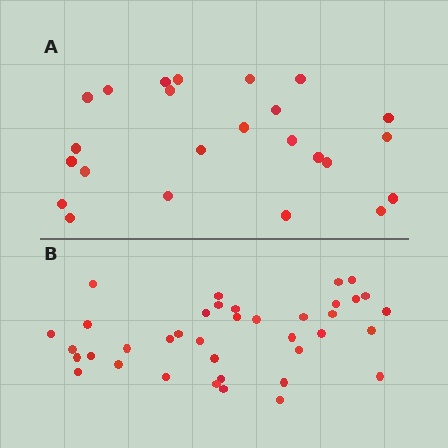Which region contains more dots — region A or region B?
Region B (the bottom region) has more dots.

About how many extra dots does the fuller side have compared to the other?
Region B has approximately 15 more dots than region A.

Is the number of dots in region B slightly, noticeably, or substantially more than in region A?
Region B has substantially more. The ratio is roughly 1.6 to 1.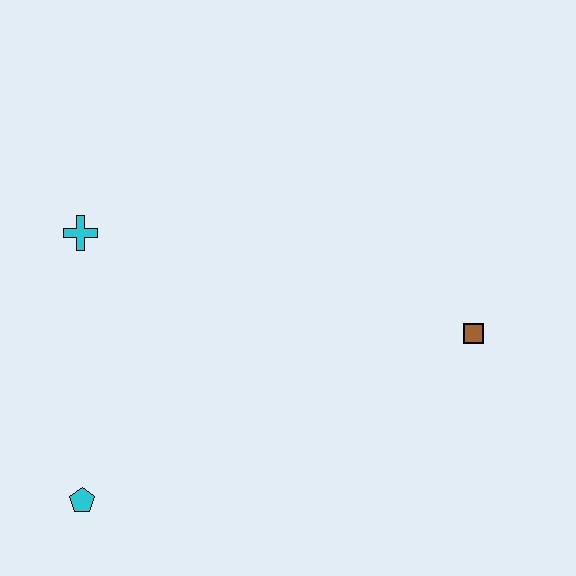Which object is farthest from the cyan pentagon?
The brown square is farthest from the cyan pentagon.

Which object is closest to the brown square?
The cyan cross is closest to the brown square.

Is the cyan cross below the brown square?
No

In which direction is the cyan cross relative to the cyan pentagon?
The cyan cross is above the cyan pentagon.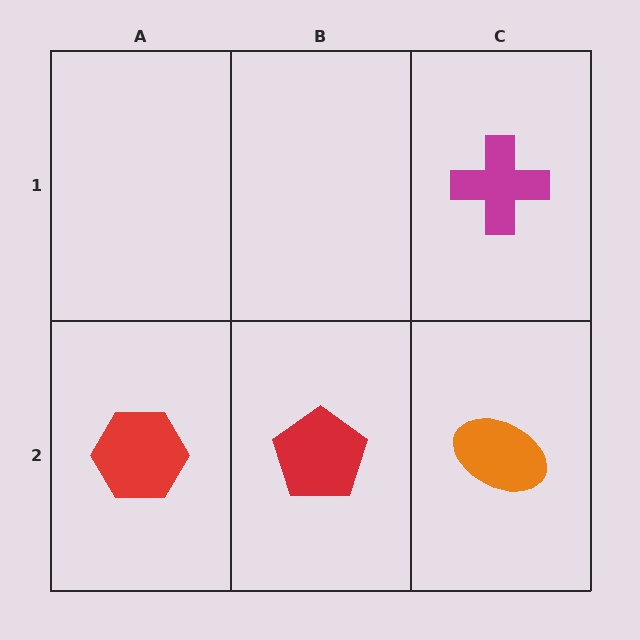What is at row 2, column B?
A red pentagon.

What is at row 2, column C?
An orange ellipse.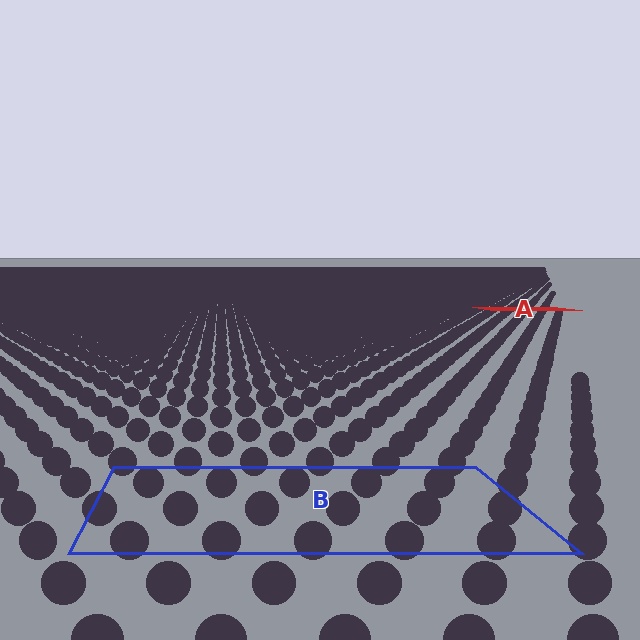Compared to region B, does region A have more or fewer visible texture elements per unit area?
Region A has more texture elements per unit area — they are packed more densely because it is farther away.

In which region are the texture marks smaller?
The texture marks are smaller in region A, because it is farther away.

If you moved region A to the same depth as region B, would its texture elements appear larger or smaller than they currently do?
They would appear larger. At a closer depth, the same texture elements are projected at a bigger on-screen size.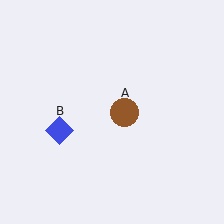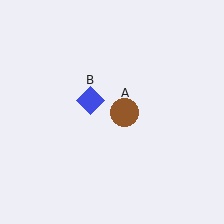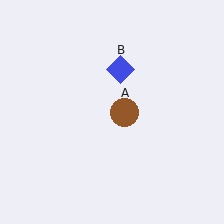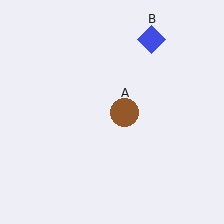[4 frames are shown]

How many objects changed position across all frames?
1 object changed position: blue diamond (object B).